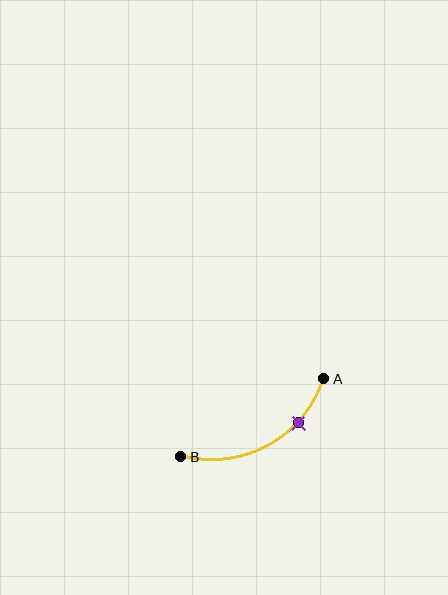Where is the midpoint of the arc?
The arc midpoint is the point on the curve farthest from the straight line joining A and B. It sits below that line.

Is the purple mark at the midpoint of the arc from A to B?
No. The purple mark lies on the arc but is closer to endpoint A. The arc midpoint would be at the point on the curve equidistant along the arc from both A and B.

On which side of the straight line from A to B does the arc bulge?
The arc bulges below the straight line connecting A and B.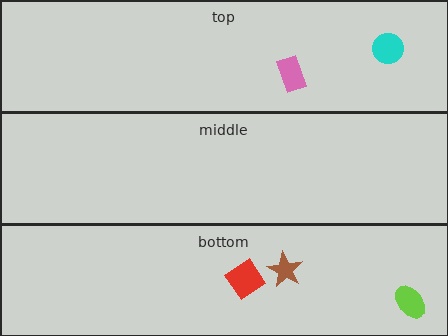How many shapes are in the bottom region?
3.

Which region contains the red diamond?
The bottom region.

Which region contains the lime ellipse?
The bottom region.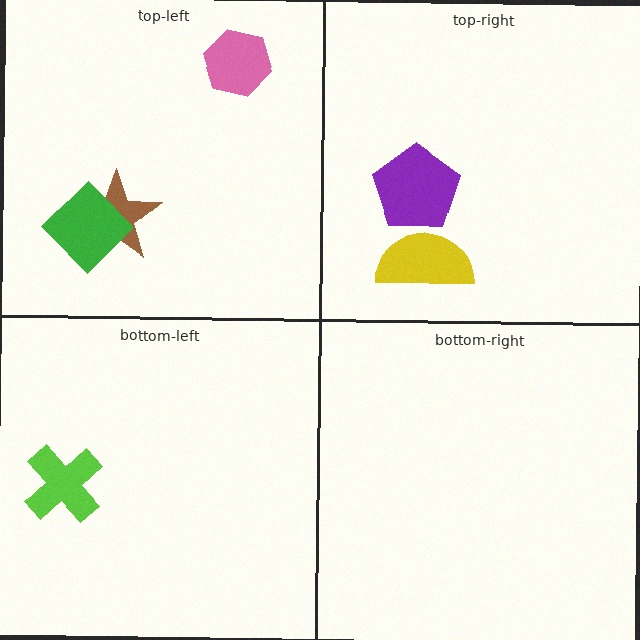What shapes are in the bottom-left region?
The lime cross.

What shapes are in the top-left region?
The pink hexagon, the brown star, the green diamond.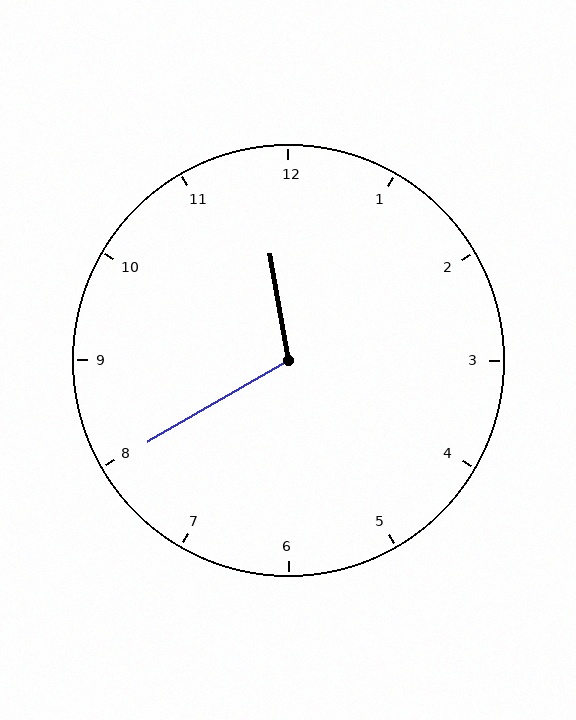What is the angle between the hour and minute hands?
Approximately 110 degrees.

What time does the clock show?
11:40.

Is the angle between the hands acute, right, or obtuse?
It is obtuse.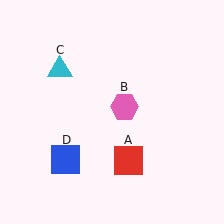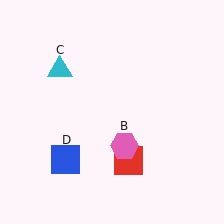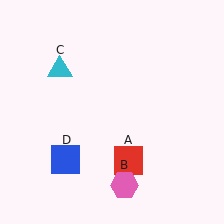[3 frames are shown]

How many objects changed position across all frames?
1 object changed position: pink hexagon (object B).